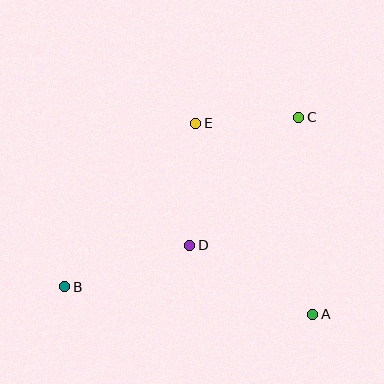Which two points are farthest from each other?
Points B and C are farthest from each other.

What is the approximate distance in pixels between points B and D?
The distance between B and D is approximately 132 pixels.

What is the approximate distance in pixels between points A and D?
The distance between A and D is approximately 141 pixels.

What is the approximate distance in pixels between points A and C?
The distance between A and C is approximately 197 pixels.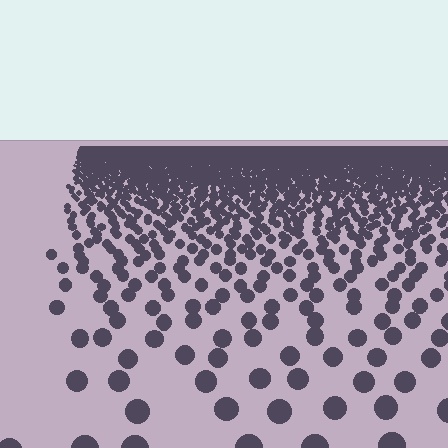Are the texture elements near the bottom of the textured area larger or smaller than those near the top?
Larger. Near the bottom, elements are closer to the viewer and appear at a bigger on-screen size.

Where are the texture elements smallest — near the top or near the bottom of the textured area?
Near the top.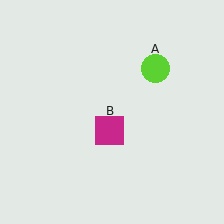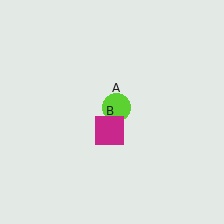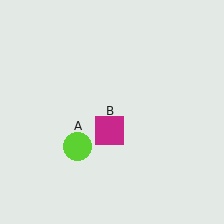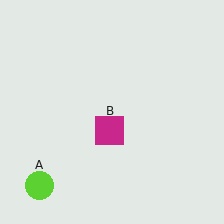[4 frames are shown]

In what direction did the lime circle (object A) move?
The lime circle (object A) moved down and to the left.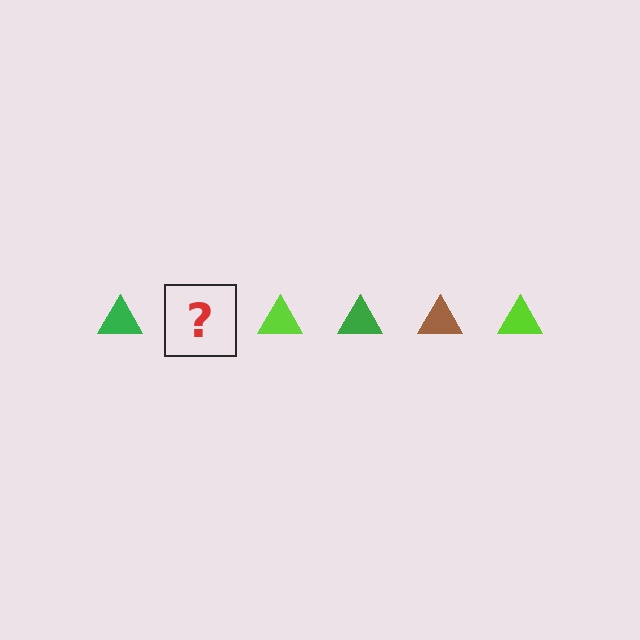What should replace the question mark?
The question mark should be replaced with a brown triangle.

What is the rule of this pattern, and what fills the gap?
The rule is that the pattern cycles through green, brown, lime triangles. The gap should be filled with a brown triangle.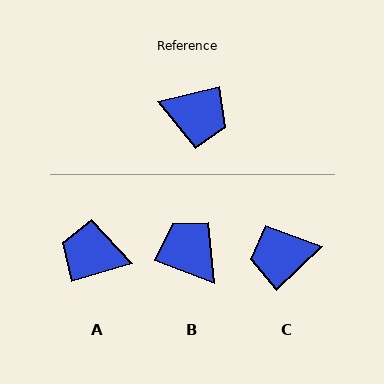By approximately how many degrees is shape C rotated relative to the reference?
Approximately 149 degrees clockwise.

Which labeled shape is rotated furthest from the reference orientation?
A, about 176 degrees away.